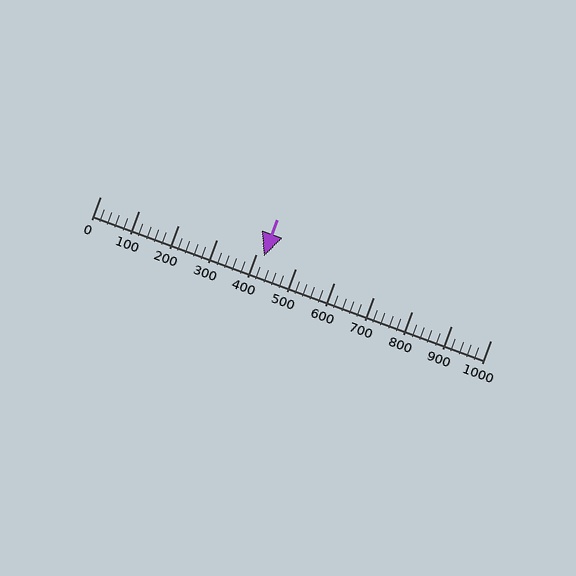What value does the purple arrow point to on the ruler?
The purple arrow points to approximately 420.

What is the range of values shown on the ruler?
The ruler shows values from 0 to 1000.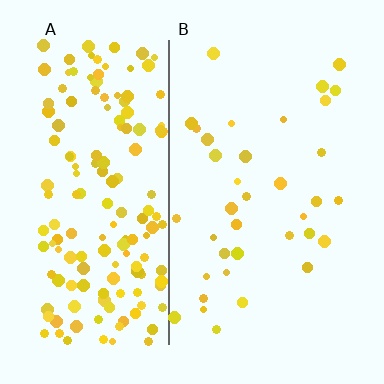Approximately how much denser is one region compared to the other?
Approximately 4.5× — region A over region B.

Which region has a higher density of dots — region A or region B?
A (the left).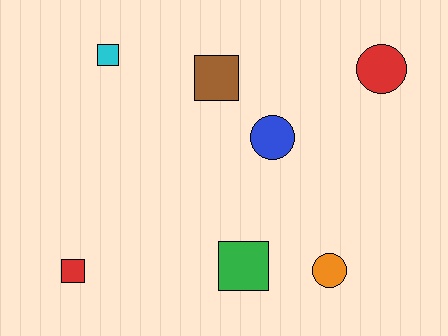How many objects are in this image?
There are 7 objects.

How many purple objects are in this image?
There are no purple objects.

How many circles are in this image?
There are 3 circles.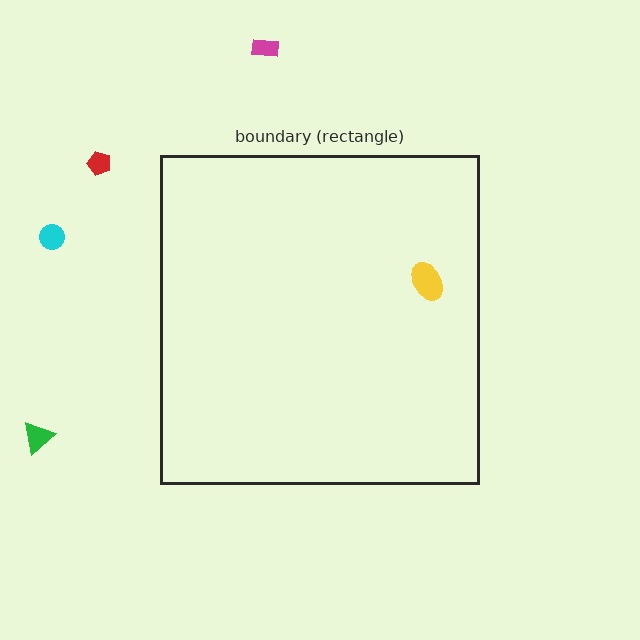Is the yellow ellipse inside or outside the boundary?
Inside.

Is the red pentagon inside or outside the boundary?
Outside.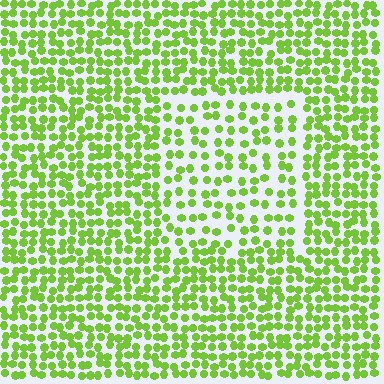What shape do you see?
I see a rectangle.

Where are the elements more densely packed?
The elements are more densely packed outside the rectangle boundary.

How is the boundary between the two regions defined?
The boundary is defined by a change in element density (approximately 1.7x ratio). All elements are the same color, size, and shape.